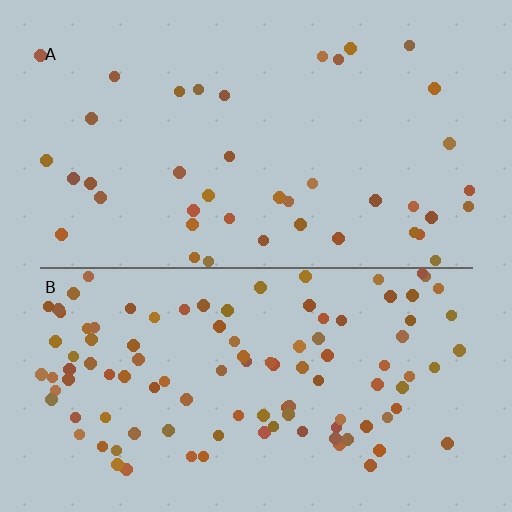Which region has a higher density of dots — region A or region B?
B (the bottom).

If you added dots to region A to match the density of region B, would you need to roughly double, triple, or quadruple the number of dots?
Approximately triple.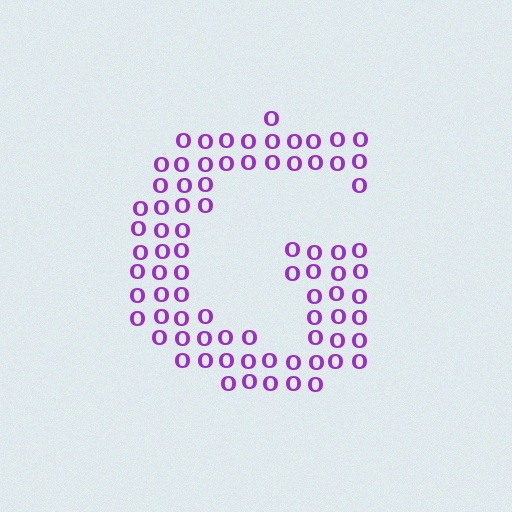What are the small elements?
The small elements are letter O's.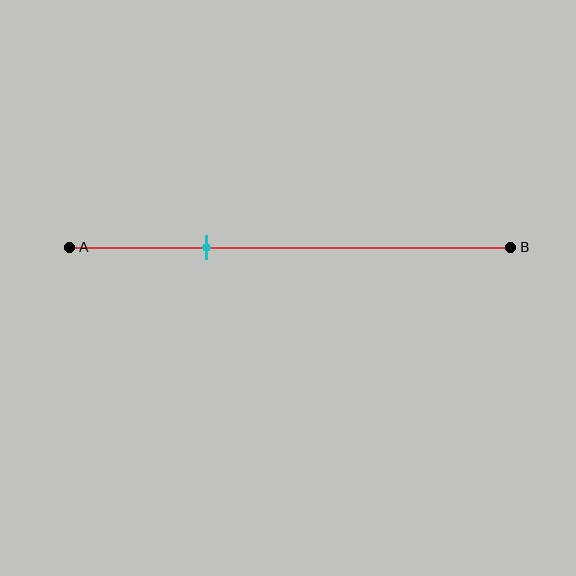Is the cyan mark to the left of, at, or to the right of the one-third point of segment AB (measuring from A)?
The cyan mark is approximately at the one-third point of segment AB.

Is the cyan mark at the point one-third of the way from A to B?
Yes, the mark is approximately at the one-third point.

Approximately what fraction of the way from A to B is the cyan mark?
The cyan mark is approximately 30% of the way from A to B.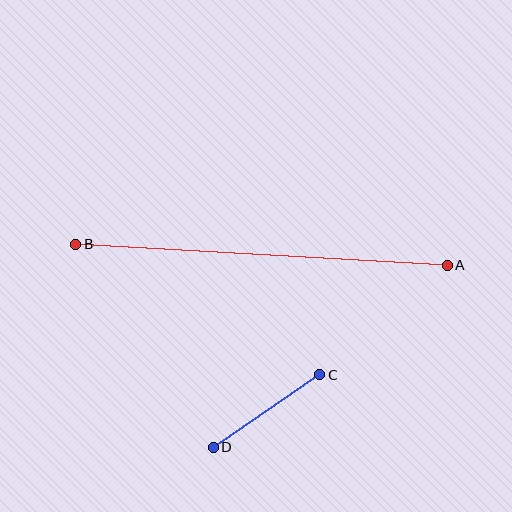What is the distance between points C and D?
The distance is approximately 129 pixels.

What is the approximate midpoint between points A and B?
The midpoint is at approximately (262, 255) pixels.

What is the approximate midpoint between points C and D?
The midpoint is at approximately (266, 411) pixels.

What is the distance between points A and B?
The distance is approximately 372 pixels.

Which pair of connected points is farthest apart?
Points A and B are farthest apart.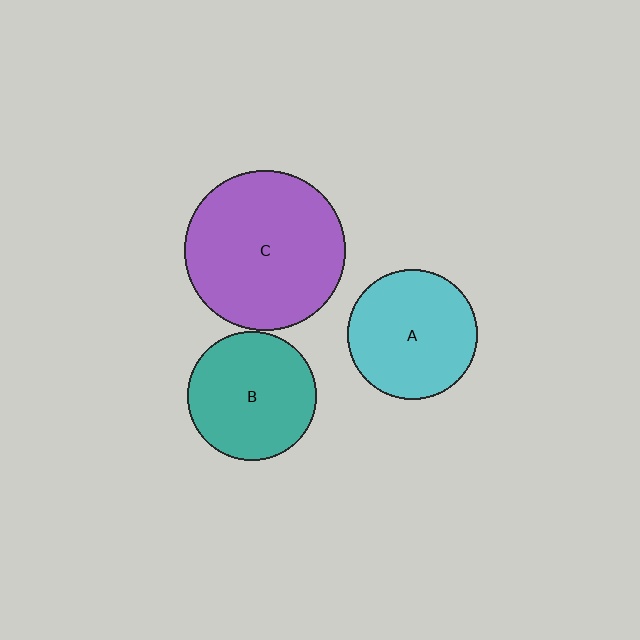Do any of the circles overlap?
No, none of the circles overlap.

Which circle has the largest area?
Circle C (purple).